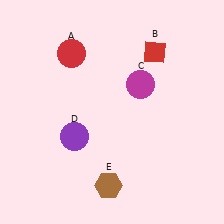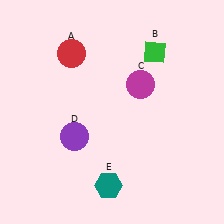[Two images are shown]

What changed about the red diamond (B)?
In Image 1, B is red. In Image 2, it changed to green.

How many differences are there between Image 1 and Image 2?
There are 2 differences between the two images.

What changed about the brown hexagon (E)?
In Image 1, E is brown. In Image 2, it changed to teal.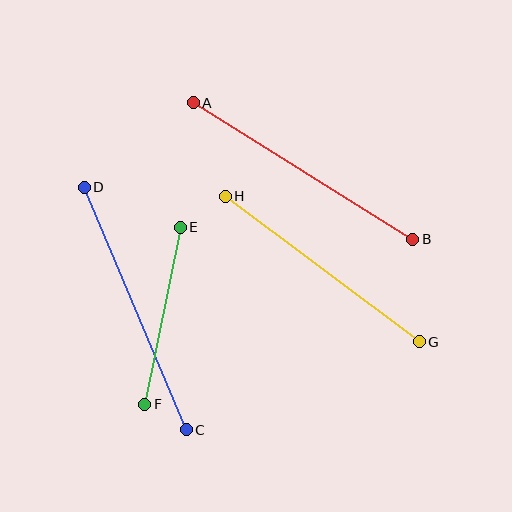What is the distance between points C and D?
The distance is approximately 263 pixels.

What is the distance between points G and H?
The distance is approximately 242 pixels.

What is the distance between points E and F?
The distance is approximately 181 pixels.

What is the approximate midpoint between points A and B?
The midpoint is at approximately (303, 171) pixels.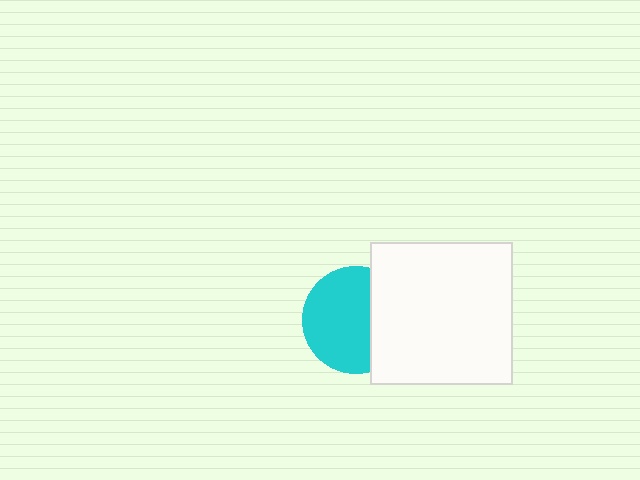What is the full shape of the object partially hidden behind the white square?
The partially hidden object is a cyan circle.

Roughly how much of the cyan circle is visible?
Most of it is visible (roughly 66%).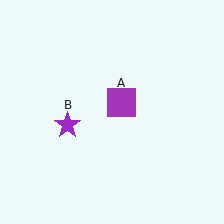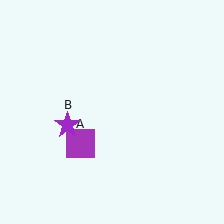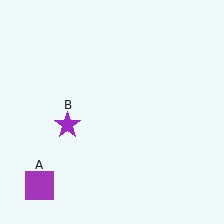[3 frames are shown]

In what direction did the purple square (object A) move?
The purple square (object A) moved down and to the left.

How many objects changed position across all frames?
1 object changed position: purple square (object A).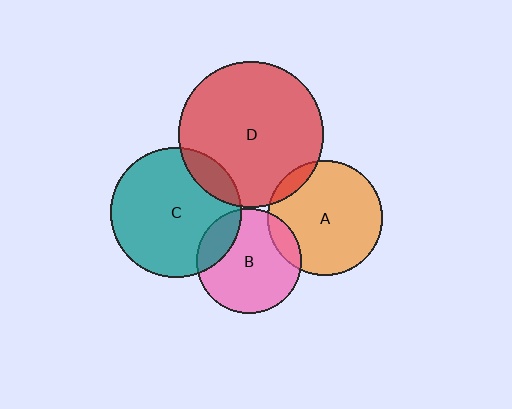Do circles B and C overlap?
Yes.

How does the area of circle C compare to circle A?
Approximately 1.3 times.